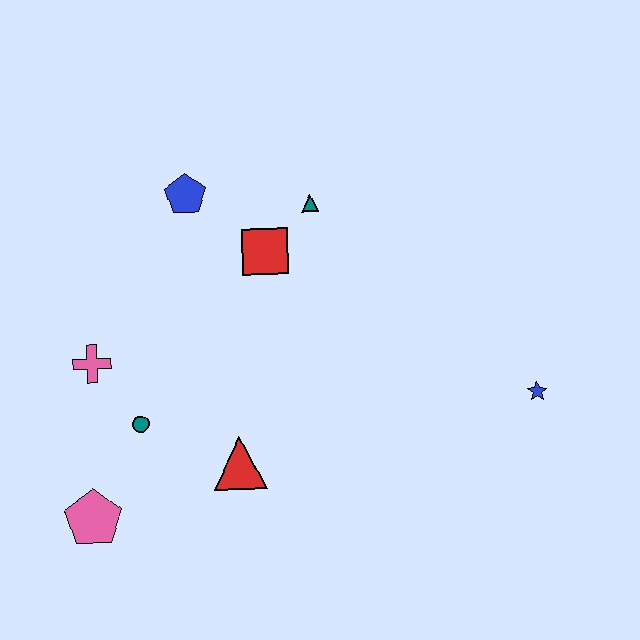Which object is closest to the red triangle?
The teal circle is closest to the red triangle.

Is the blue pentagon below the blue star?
No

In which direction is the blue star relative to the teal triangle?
The blue star is to the right of the teal triangle.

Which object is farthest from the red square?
The pink pentagon is farthest from the red square.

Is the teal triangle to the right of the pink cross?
Yes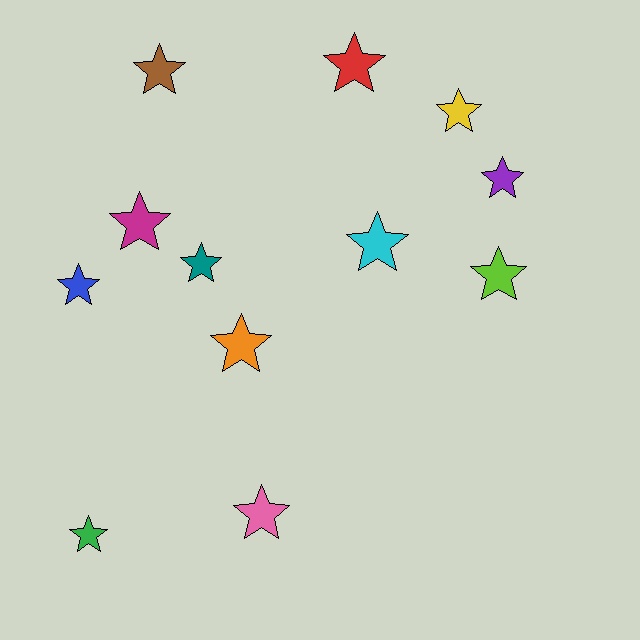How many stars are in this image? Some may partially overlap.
There are 12 stars.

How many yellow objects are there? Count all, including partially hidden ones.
There is 1 yellow object.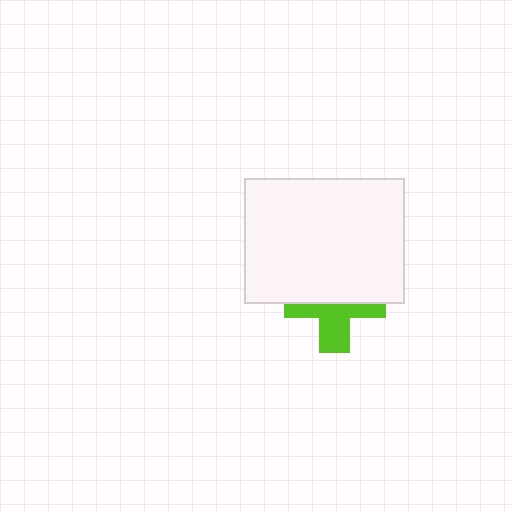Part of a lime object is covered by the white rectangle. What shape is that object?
It is a cross.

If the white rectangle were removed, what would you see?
You would see the complete lime cross.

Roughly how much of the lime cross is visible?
About half of it is visible (roughly 47%).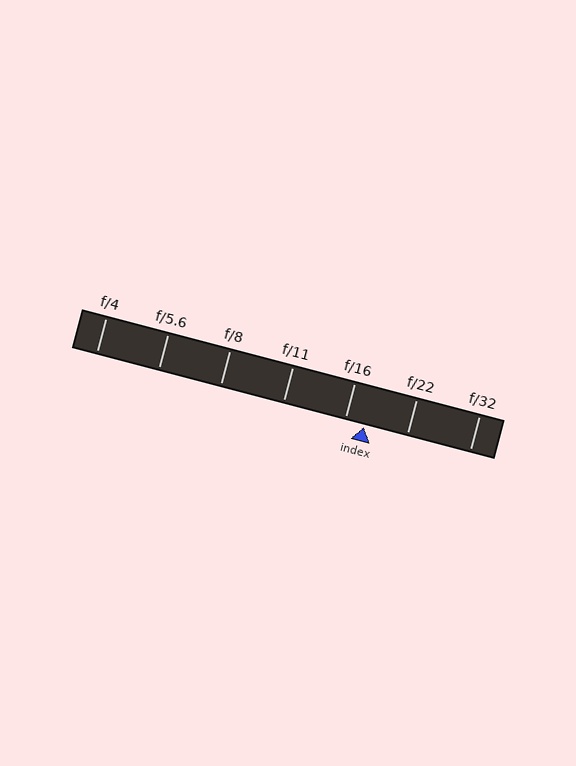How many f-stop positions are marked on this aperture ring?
There are 7 f-stop positions marked.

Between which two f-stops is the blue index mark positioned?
The index mark is between f/16 and f/22.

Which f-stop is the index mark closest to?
The index mark is closest to f/16.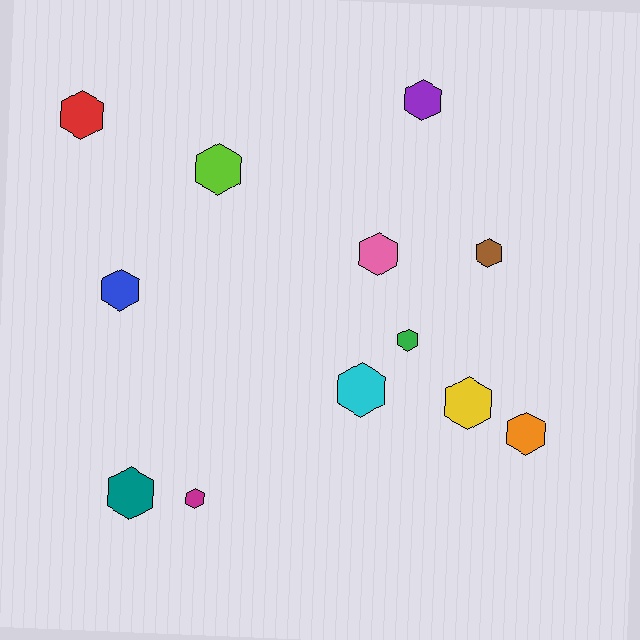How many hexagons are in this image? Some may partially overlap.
There are 12 hexagons.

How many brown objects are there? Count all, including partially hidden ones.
There is 1 brown object.